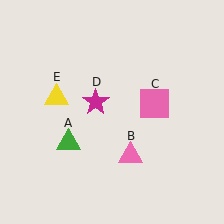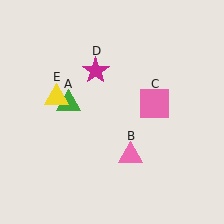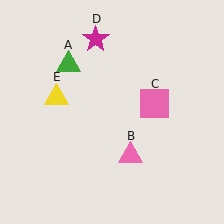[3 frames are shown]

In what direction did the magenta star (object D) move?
The magenta star (object D) moved up.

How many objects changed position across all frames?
2 objects changed position: green triangle (object A), magenta star (object D).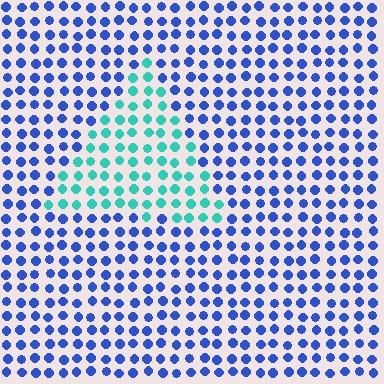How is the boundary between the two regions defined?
The boundary is defined purely by a slight shift in hue (about 55 degrees). Spacing, size, and orientation are identical on both sides.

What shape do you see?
I see a triangle.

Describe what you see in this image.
The image is filled with small blue elements in a uniform arrangement. A triangle-shaped region is visible where the elements are tinted to a slightly different hue, forming a subtle color boundary.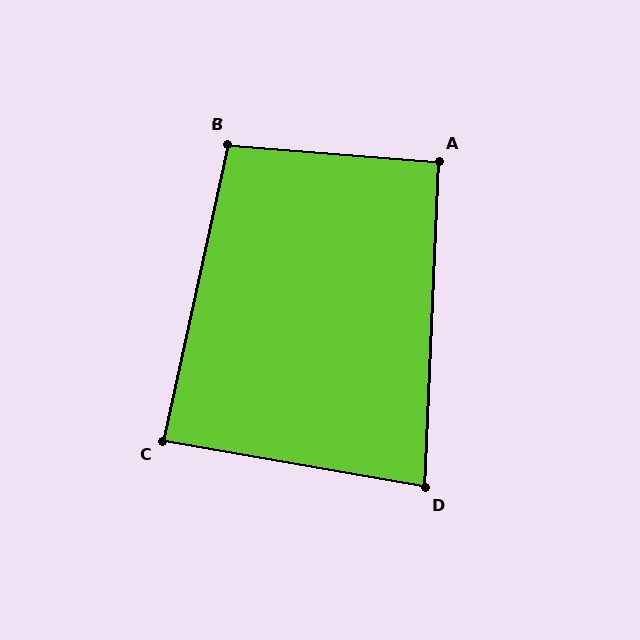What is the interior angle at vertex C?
Approximately 88 degrees (approximately right).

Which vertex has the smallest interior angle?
D, at approximately 82 degrees.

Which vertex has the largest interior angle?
B, at approximately 98 degrees.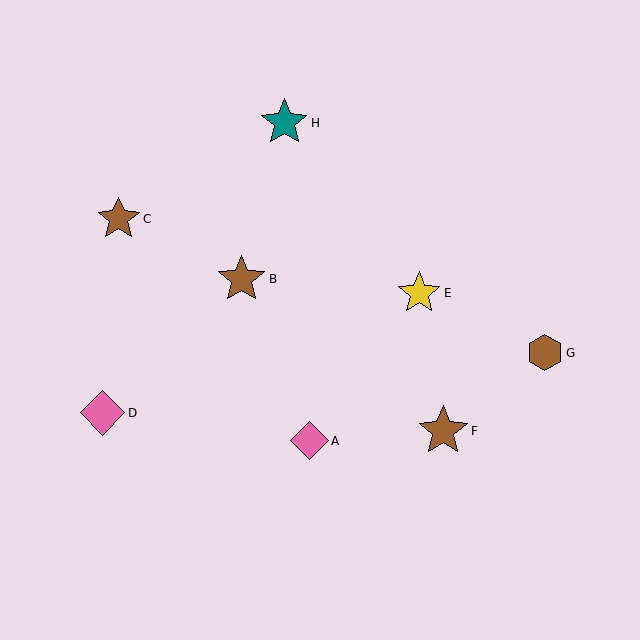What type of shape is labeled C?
Shape C is a brown star.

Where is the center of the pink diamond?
The center of the pink diamond is at (309, 441).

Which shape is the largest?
The brown star (labeled F) is the largest.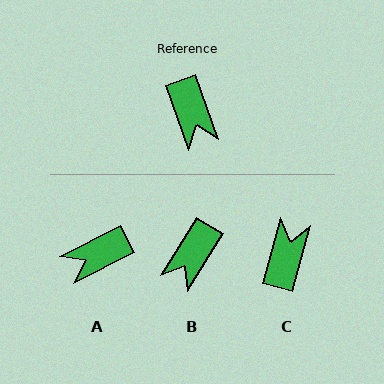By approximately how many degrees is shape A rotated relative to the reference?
Approximately 83 degrees clockwise.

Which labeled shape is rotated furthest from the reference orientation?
C, about 145 degrees away.